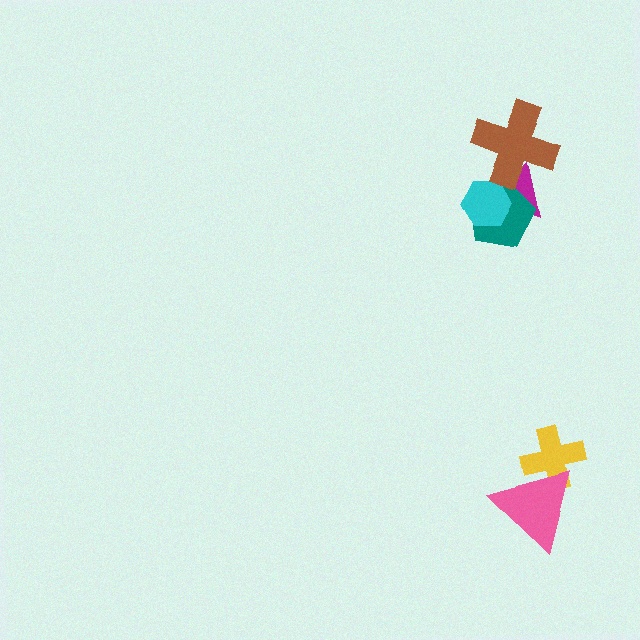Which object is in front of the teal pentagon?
The cyan hexagon is in front of the teal pentagon.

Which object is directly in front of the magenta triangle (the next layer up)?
The teal pentagon is directly in front of the magenta triangle.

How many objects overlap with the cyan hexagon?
2 objects overlap with the cyan hexagon.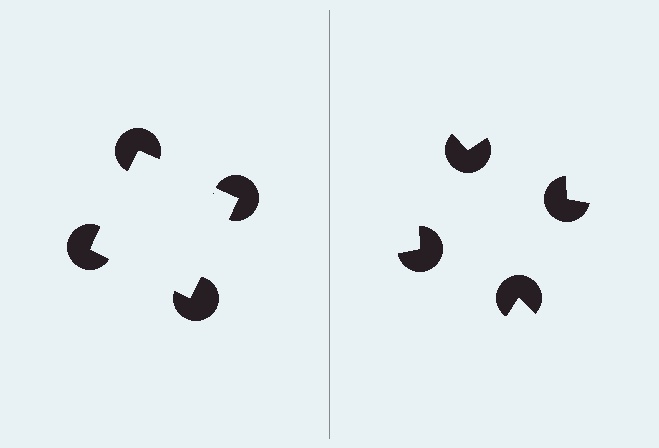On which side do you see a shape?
An illusory square appears on the left side. On the right side the wedge cuts are rotated, so no coherent shape forms.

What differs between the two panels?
The pac-man discs are positioned identically on both sides; only the wedge orientations differ. On the left they align to a square; on the right they are misaligned.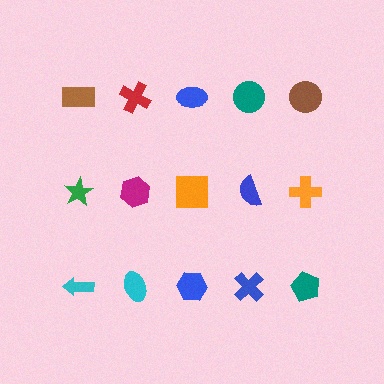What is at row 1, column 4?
A teal circle.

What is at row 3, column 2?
A cyan ellipse.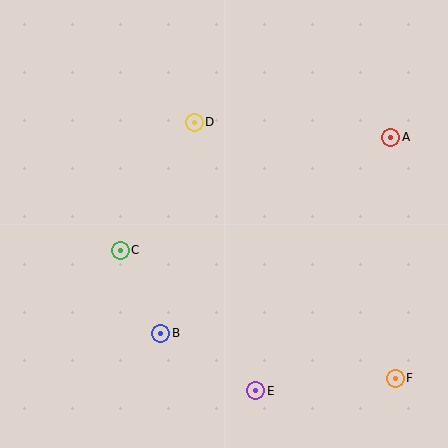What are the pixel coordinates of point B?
Point B is at (161, 333).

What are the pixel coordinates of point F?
Point F is at (395, 378).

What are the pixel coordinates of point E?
Point E is at (256, 391).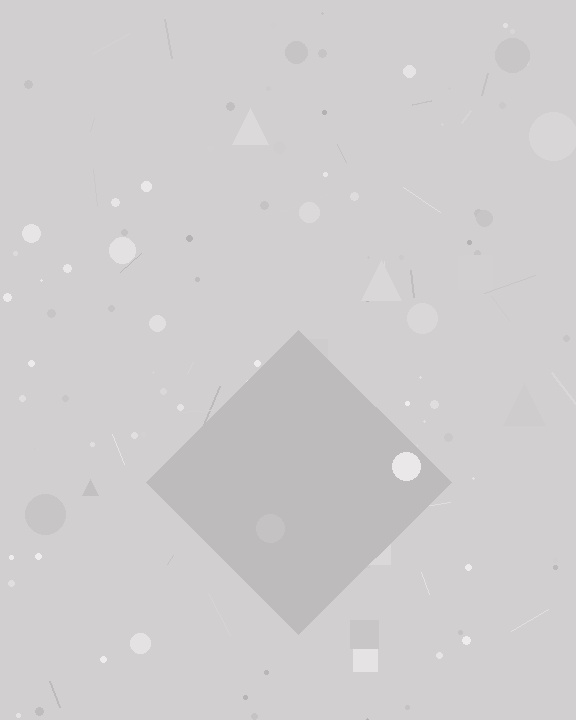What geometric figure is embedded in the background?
A diamond is embedded in the background.